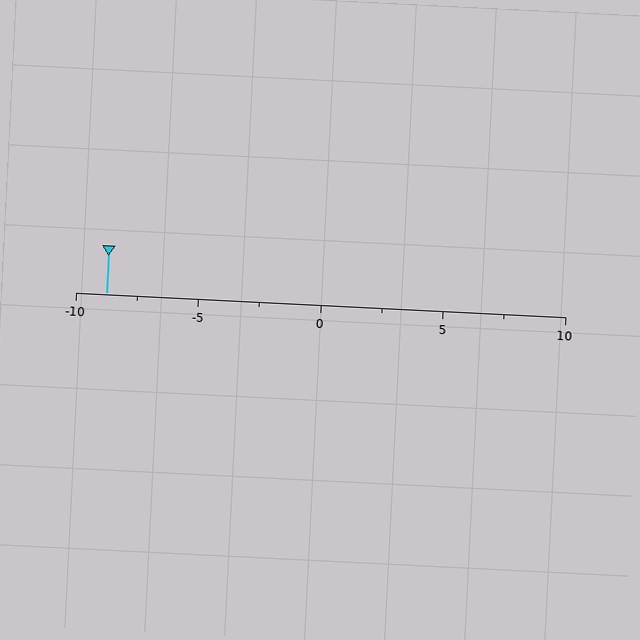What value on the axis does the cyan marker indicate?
The marker indicates approximately -8.8.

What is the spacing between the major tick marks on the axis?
The major ticks are spaced 5 apart.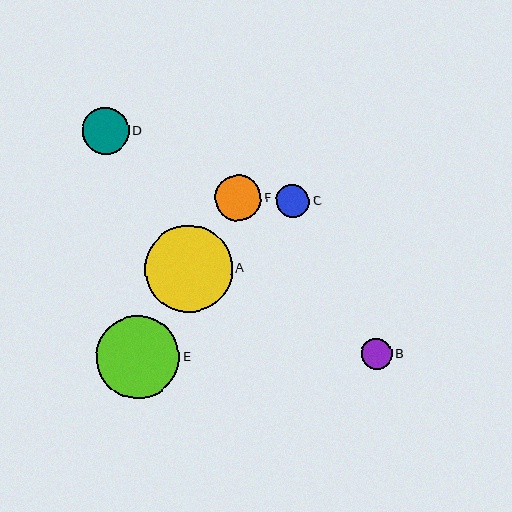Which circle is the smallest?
Circle B is the smallest with a size of approximately 31 pixels.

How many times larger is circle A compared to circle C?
Circle A is approximately 2.7 times the size of circle C.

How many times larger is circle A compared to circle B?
Circle A is approximately 2.8 times the size of circle B.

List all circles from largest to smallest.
From largest to smallest: A, E, D, F, C, B.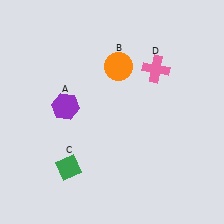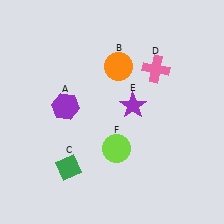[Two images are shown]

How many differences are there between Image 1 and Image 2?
There are 2 differences between the two images.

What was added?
A purple star (E), a lime circle (F) were added in Image 2.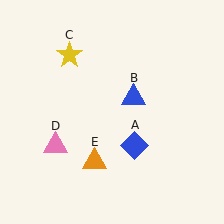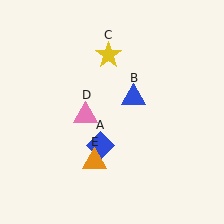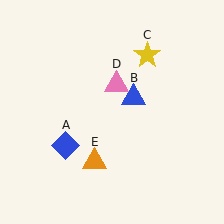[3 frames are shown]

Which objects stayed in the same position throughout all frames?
Blue triangle (object B) and orange triangle (object E) remained stationary.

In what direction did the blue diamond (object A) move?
The blue diamond (object A) moved left.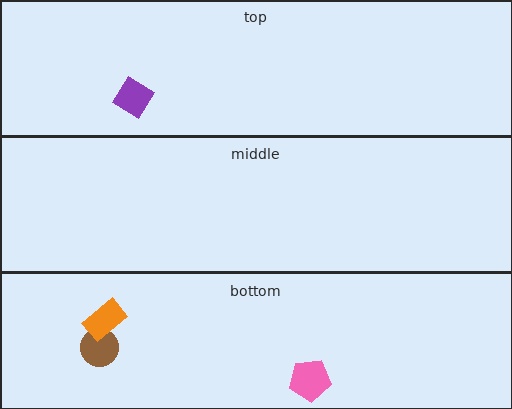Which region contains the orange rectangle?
The bottom region.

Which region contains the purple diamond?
The top region.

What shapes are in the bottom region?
The brown circle, the orange rectangle, the pink pentagon.